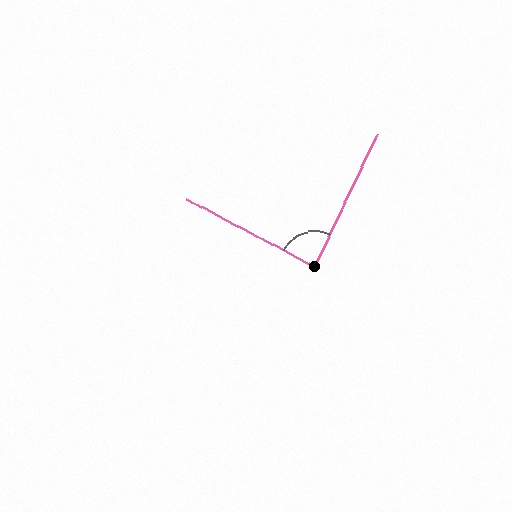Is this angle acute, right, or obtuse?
It is approximately a right angle.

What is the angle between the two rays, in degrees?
Approximately 87 degrees.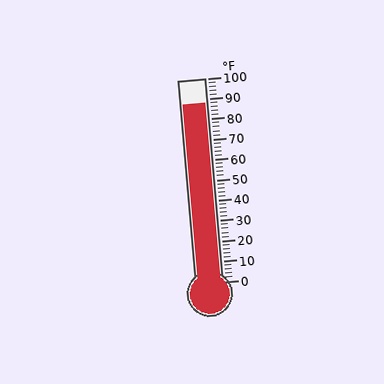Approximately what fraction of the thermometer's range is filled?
The thermometer is filled to approximately 90% of its range.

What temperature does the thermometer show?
The thermometer shows approximately 88°F.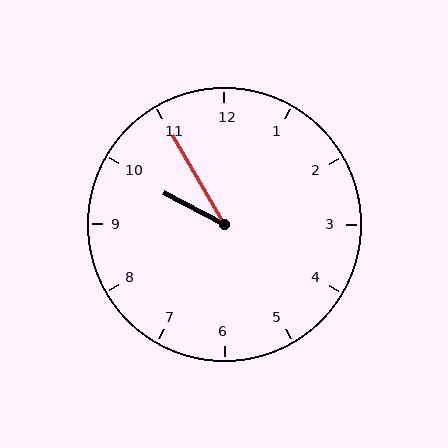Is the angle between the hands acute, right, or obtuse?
It is acute.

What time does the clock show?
9:55.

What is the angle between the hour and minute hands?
Approximately 32 degrees.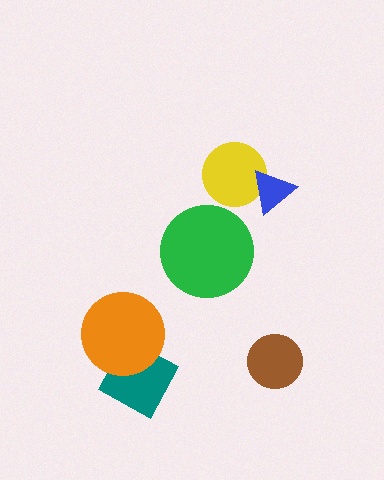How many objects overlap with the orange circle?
1 object overlaps with the orange circle.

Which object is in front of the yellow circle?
The blue triangle is in front of the yellow circle.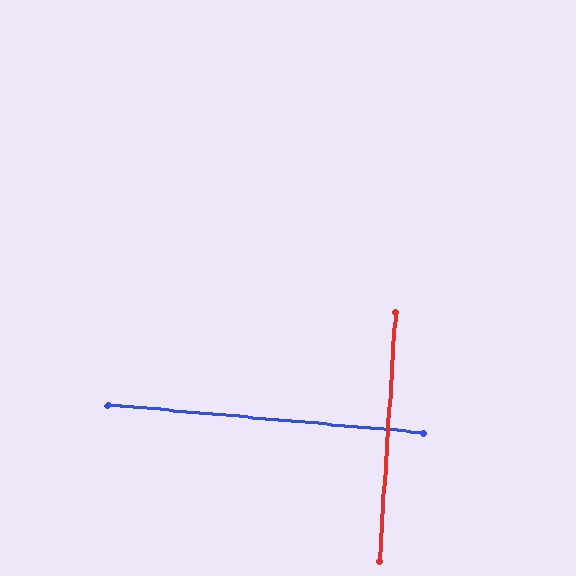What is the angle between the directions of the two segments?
Approximately 89 degrees.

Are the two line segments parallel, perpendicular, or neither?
Perpendicular — they meet at approximately 89°.